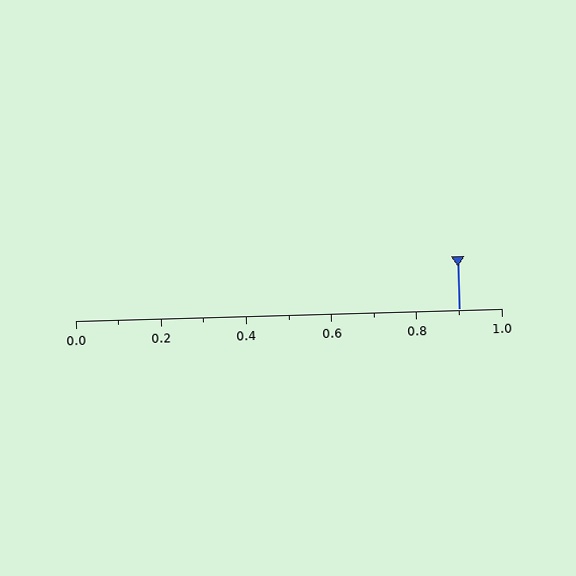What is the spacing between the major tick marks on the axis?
The major ticks are spaced 0.2 apart.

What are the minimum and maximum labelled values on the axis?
The axis runs from 0.0 to 1.0.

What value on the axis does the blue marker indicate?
The marker indicates approximately 0.9.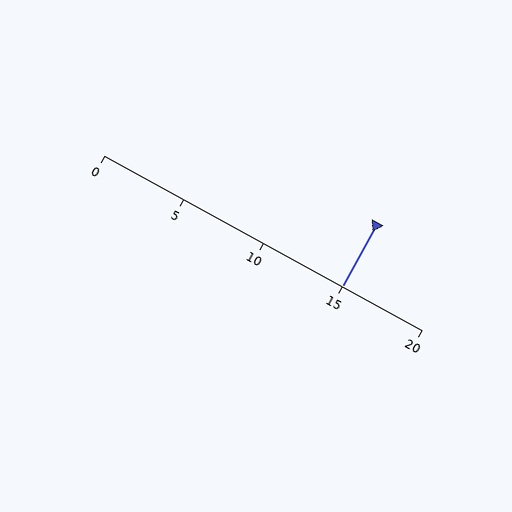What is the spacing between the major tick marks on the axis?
The major ticks are spaced 5 apart.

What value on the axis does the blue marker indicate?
The marker indicates approximately 15.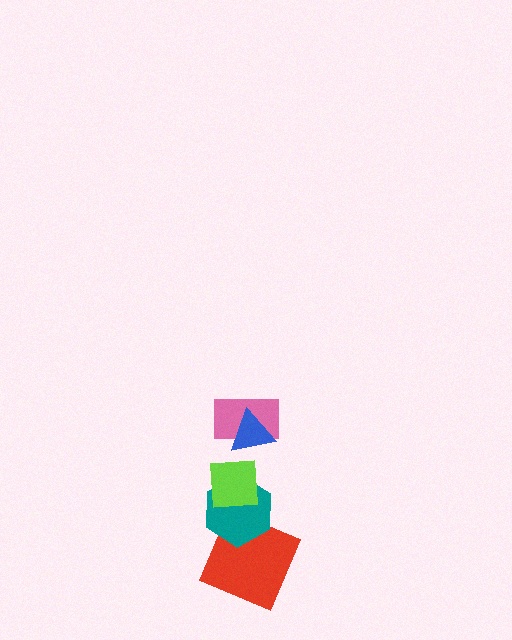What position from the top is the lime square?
The lime square is 3rd from the top.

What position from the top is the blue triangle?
The blue triangle is 1st from the top.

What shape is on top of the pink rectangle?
The blue triangle is on top of the pink rectangle.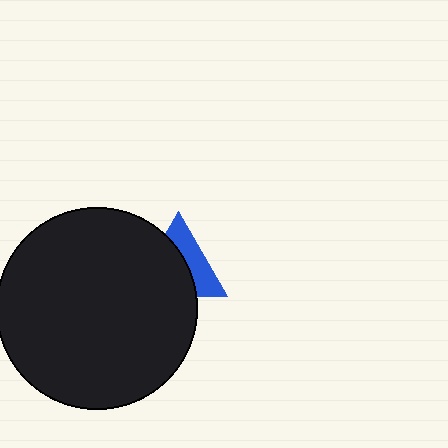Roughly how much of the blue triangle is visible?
A small part of it is visible (roughly 42%).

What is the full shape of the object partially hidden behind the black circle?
The partially hidden object is a blue triangle.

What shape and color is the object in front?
The object in front is a black circle.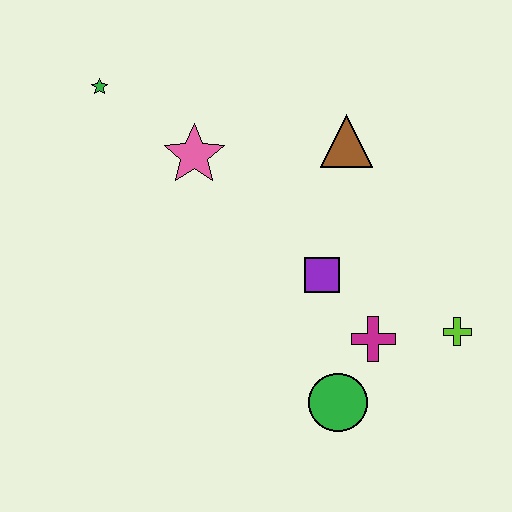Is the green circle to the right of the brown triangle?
No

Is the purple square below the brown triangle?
Yes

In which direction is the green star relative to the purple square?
The green star is to the left of the purple square.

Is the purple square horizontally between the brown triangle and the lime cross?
No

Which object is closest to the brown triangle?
The purple square is closest to the brown triangle.